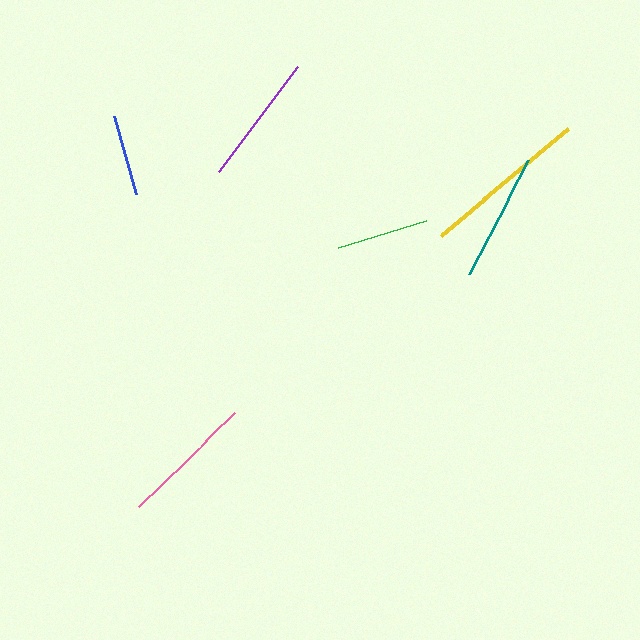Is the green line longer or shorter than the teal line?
The teal line is longer than the green line.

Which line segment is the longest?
The yellow line is the longest at approximately 166 pixels.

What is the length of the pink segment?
The pink segment is approximately 135 pixels long.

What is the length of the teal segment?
The teal segment is approximately 129 pixels long.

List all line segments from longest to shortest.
From longest to shortest: yellow, pink, purple, teal, green, blue.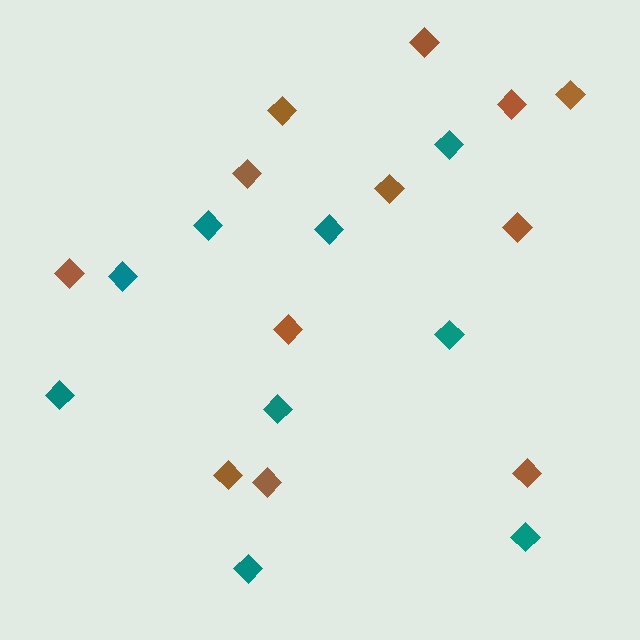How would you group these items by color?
There are 2 groups: one group of teal diamonds (9) and one group of brown diamonds (12).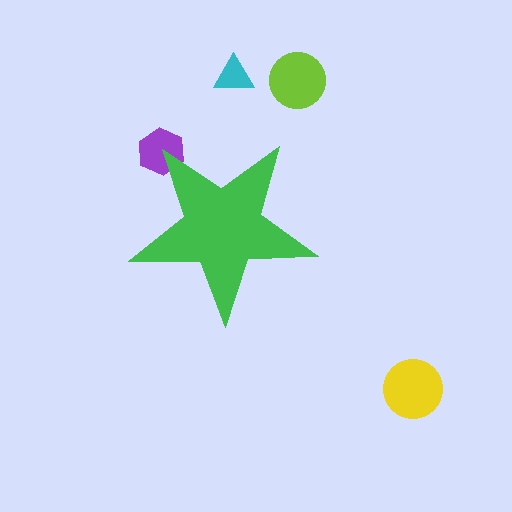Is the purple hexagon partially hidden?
Yes, the purple hexagon is partially hidden behind the green star.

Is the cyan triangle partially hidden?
No, the cyan triangle is fully visible.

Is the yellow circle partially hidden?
No, the yellow circle is fully visible.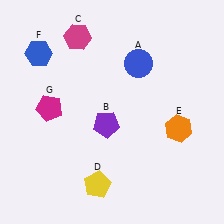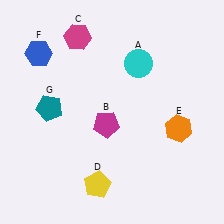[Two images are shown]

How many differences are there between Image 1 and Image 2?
There are 3 differences between the two images.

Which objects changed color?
A changed from blue to cyan. B changed from purple to magenta. G changed from magenta to teal.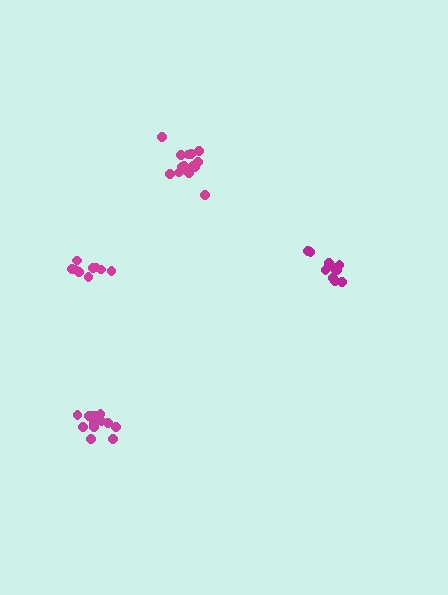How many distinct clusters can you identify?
There are 4 distinct clusters.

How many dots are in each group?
Group 1: 14 dots, Group 2: 9 dots, Group 3: 10 dots, Group 4: 13 dots (46 total).